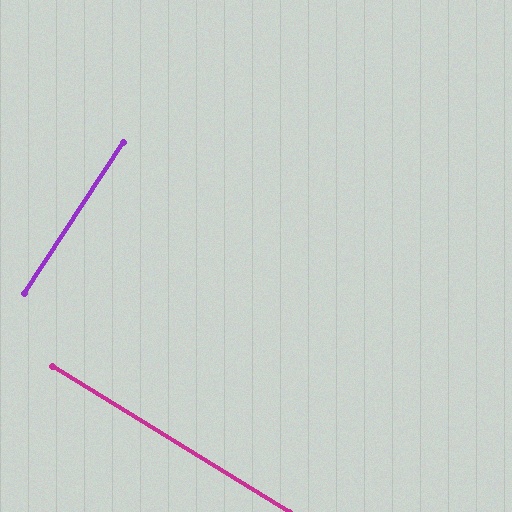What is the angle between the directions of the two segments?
Approximately 88 degrees.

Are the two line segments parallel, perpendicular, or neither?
Perpendicular — they meet at approximately 88°.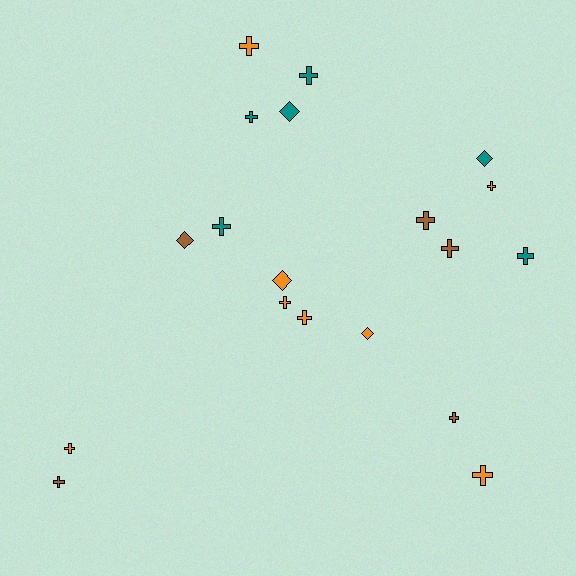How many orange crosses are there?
There are 6 orange crosses.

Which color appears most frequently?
Orange, with 8 objects.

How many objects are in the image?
There are 19 objects.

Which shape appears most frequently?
Cross, with 14 objects.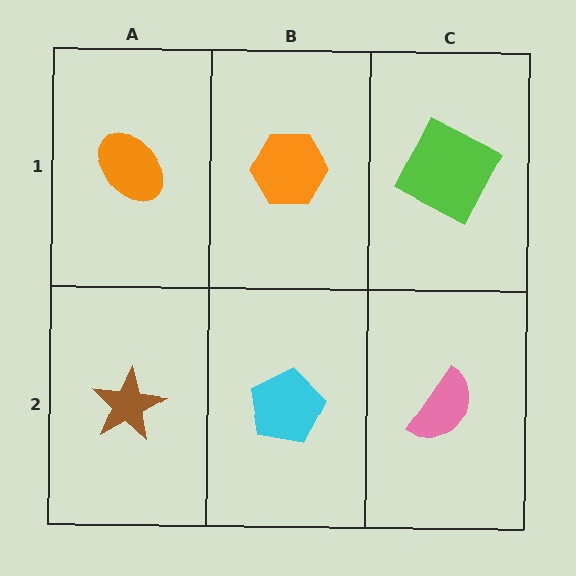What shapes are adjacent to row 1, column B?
A cyan pentagon (row 2, column B), an orange ellipse (row 1, column A), a lime square (row 1, column C).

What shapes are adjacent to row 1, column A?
A brown star (row 2, column A), an orange hexagon (row 1, column B).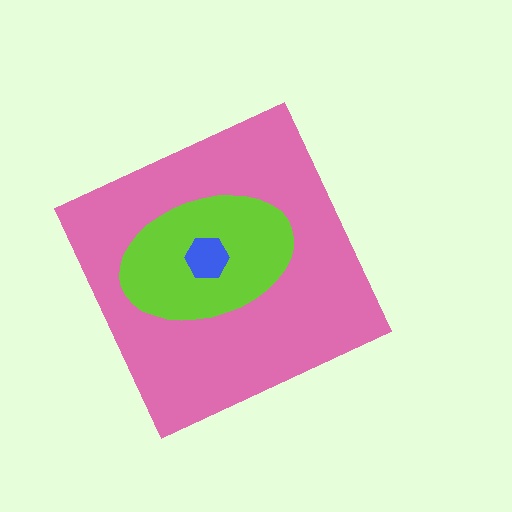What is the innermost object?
The blue hexagon.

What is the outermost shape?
The pink diamond.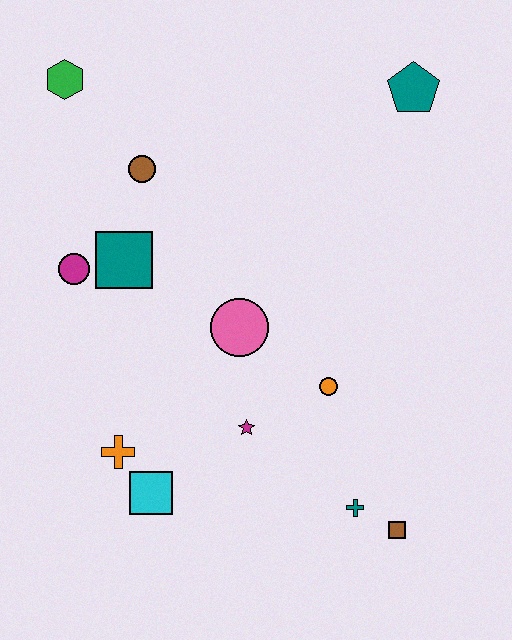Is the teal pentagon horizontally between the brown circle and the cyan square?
No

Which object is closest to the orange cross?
The cyan square is closest to the orange cross.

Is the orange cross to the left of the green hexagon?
No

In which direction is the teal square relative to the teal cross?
The teal square is above the teal cross.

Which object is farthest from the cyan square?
The teal pentagon is farthest from the cyan square.